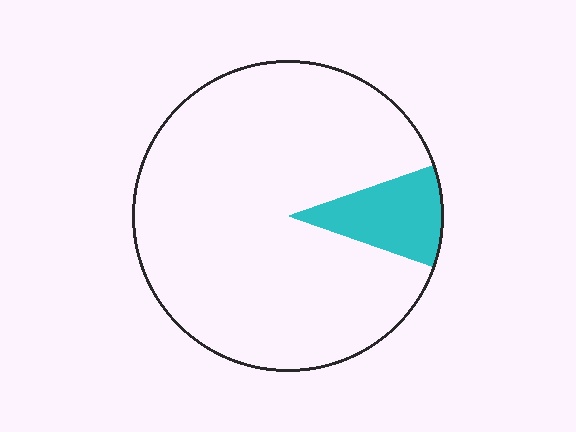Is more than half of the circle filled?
No.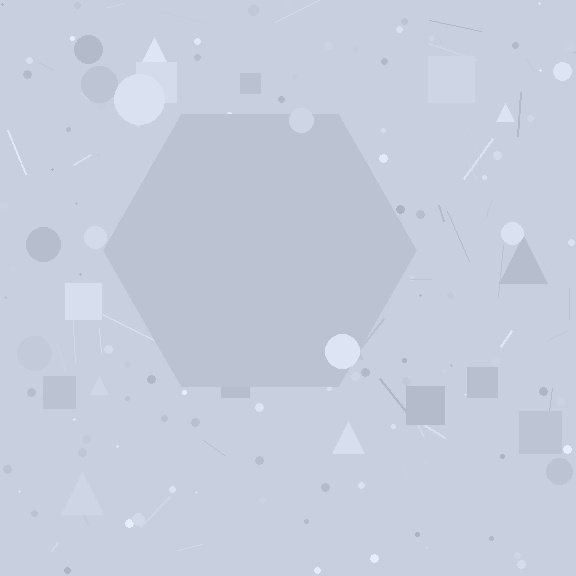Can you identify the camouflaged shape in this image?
The camouflaged shape is a hexagon.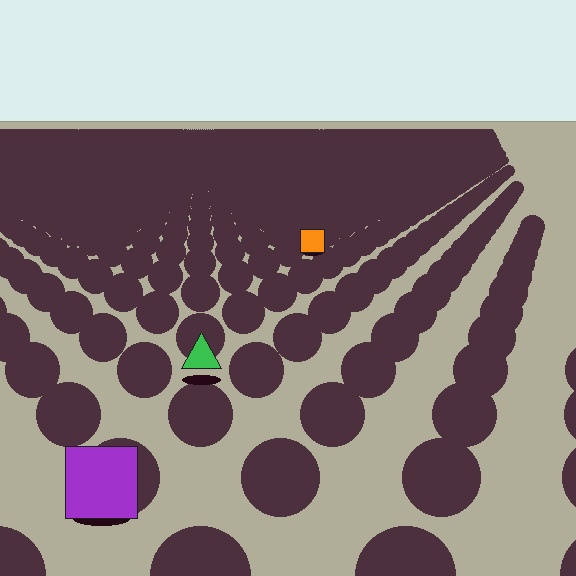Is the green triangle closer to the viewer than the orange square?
Yes. The green triangle is closer — you can tell from the texture gradient: the ground texture is coarser near it.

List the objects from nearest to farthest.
From nearest to farthest: the purple square, the green triangle, the orange square.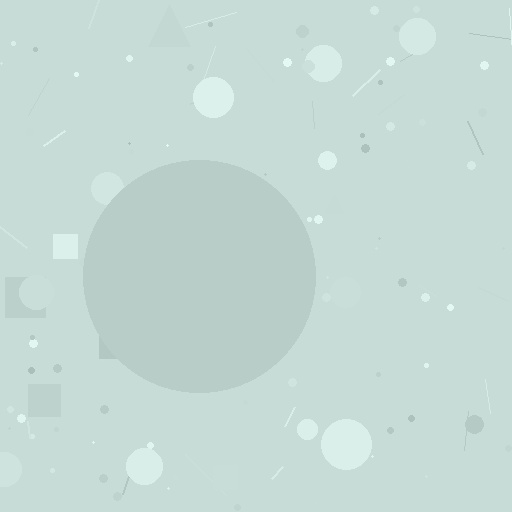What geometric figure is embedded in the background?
A circle is embedded in the background.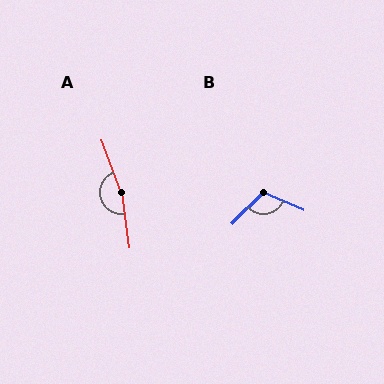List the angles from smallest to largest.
B (112°), A (167°).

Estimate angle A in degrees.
Approximately 167 degrees.